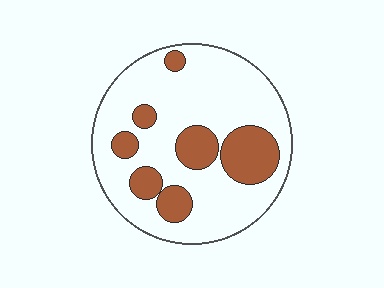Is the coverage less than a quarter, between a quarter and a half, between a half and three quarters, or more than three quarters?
Less than a quarter.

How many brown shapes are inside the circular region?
7.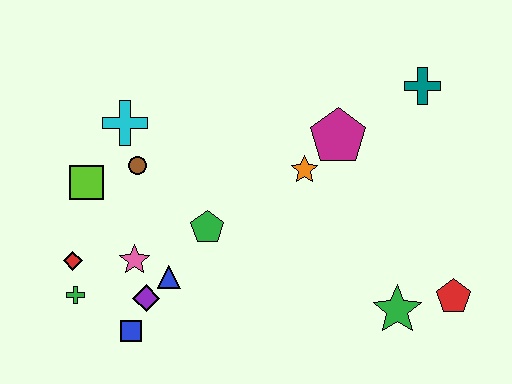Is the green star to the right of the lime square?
Yes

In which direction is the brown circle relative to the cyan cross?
The brown circle is below the cyan cross.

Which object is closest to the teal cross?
The magenta pentagon is closest to the teal cross.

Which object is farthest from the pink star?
The teal cross is farthest from the pink star.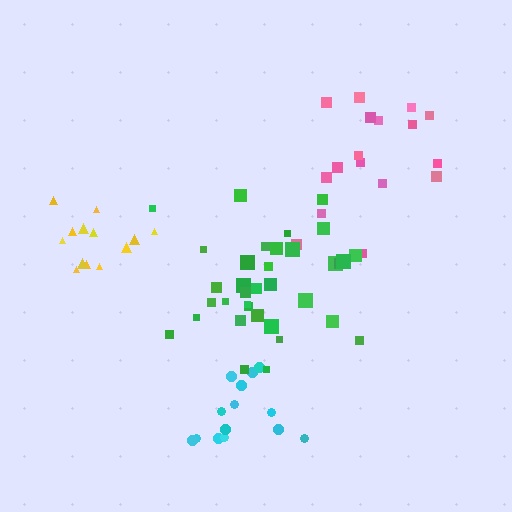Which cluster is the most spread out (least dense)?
Pink.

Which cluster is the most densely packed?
Yellow.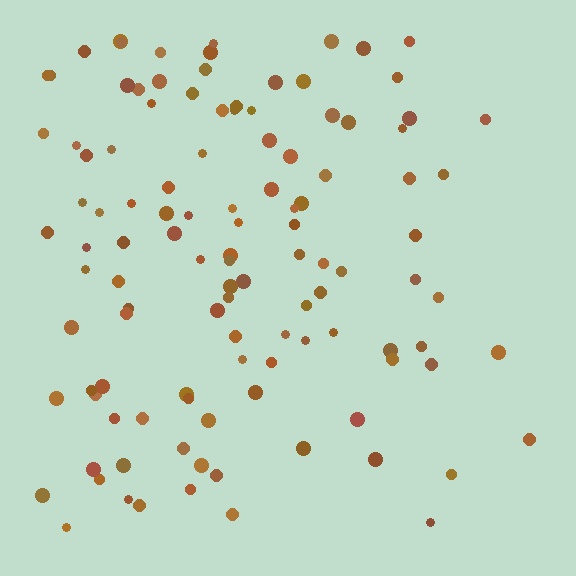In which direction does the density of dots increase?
From right to left, with the left side densest.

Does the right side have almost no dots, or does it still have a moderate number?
Still a moderate number, just noticeably fewer than the left.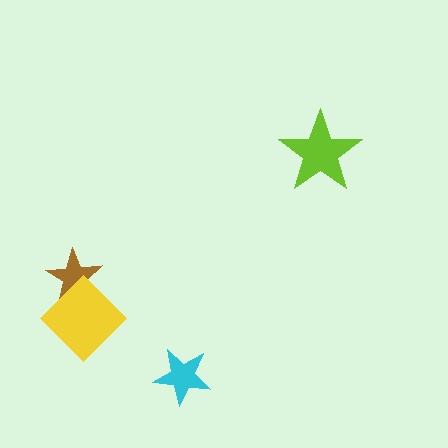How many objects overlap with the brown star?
1 object overlaps with the brown star.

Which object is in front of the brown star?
The yellow diamond is in front of the brown star.